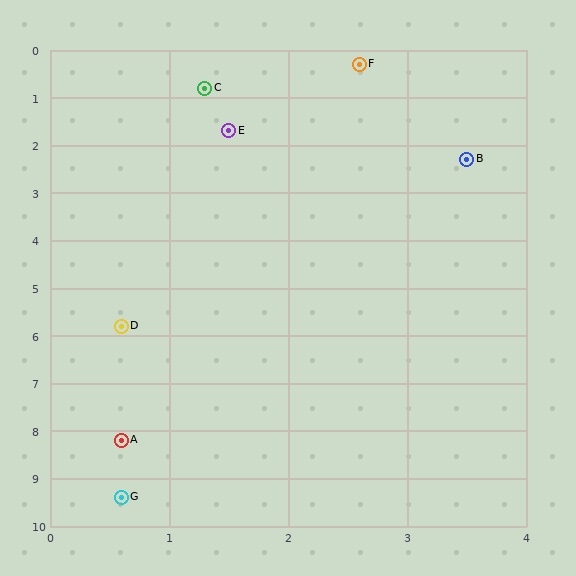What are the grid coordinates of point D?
Point D is at approximately (0.6, 5.8).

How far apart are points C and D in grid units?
Points C and D are about 5.0 grid units apart.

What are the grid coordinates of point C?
Point C is at approximately (1.3, 0.8).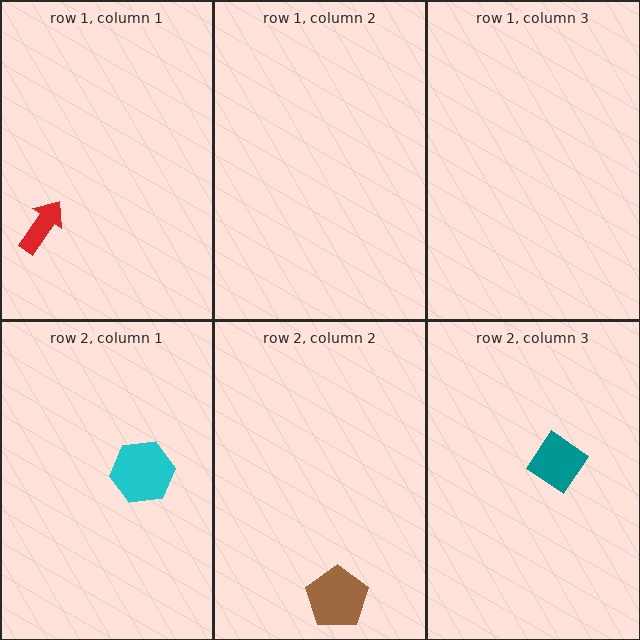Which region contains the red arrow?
The row 1, column 1 region.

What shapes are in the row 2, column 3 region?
The teal diamond.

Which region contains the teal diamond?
The row 2, column 3 region.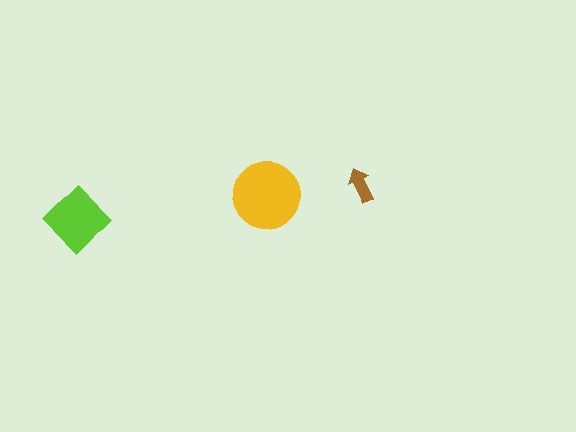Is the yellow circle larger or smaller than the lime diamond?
Larger.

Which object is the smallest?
The brown arrow.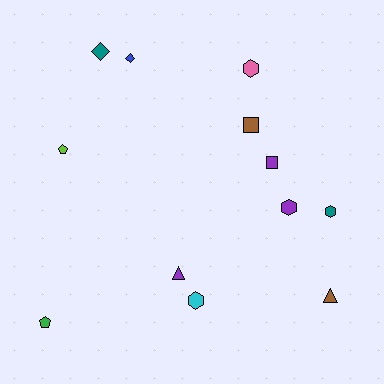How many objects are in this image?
There are 12 objects.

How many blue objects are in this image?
There is 1 blue object.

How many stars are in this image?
There are no stars.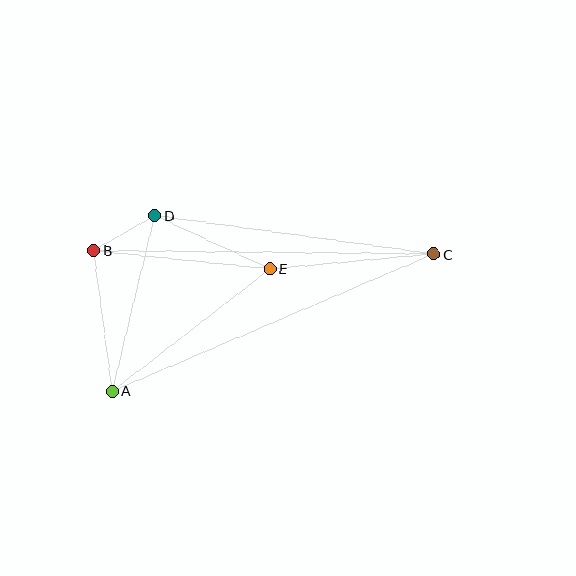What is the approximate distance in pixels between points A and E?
The distance between A and E is approximately 199 pixels.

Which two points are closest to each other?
Points B and D are closest to each other.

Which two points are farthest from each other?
Points A and C are farthest from each other.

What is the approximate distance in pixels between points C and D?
The distance between C and D is approximately 281 pixels.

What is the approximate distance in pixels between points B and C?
The distance between B and C is approximately 340 pixels.